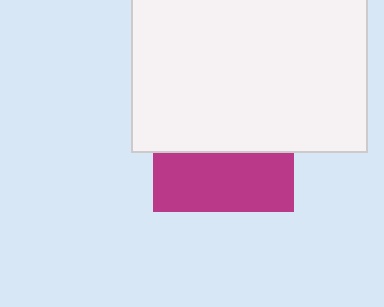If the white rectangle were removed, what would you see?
You would see the complete magenta square.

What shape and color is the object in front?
The object in front is a white rectangle.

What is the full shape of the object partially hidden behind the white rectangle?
The partially hidden object is a magenta square.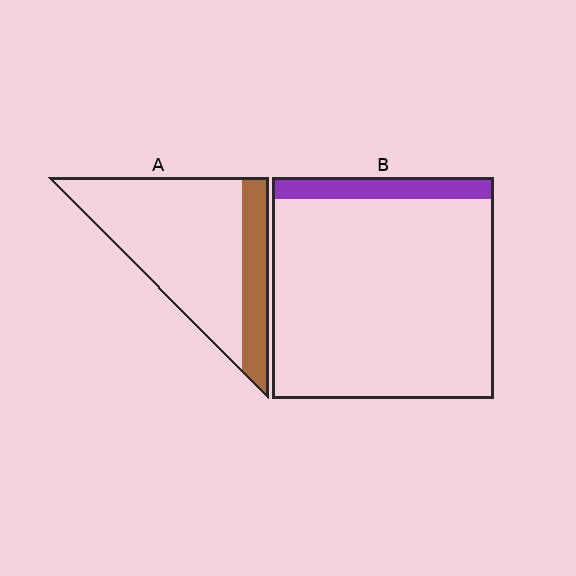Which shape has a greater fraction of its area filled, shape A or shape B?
Shape A.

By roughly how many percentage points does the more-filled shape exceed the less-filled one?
By roughly 15 percentage points (A over B).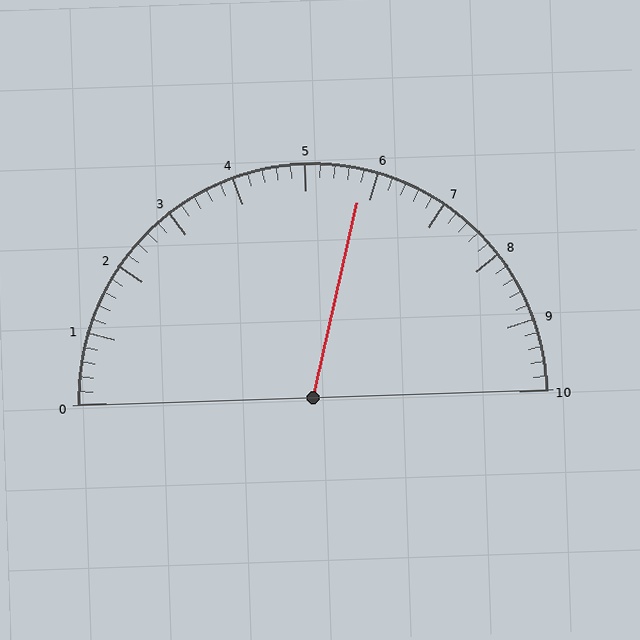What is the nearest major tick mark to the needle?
The nearest major tick mark is 6.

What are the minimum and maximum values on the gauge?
The gauge ranges from 0 to 10.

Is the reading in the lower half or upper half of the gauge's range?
The reading is in the upper half of the range (0 to 10).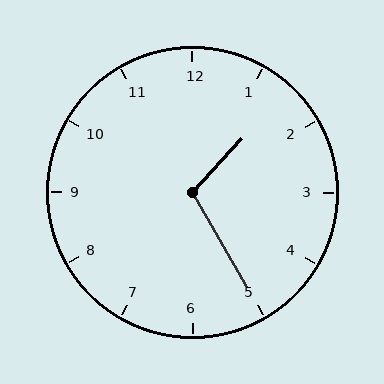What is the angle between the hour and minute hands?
Approximately 108 degrees.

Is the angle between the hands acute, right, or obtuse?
It is obtuse.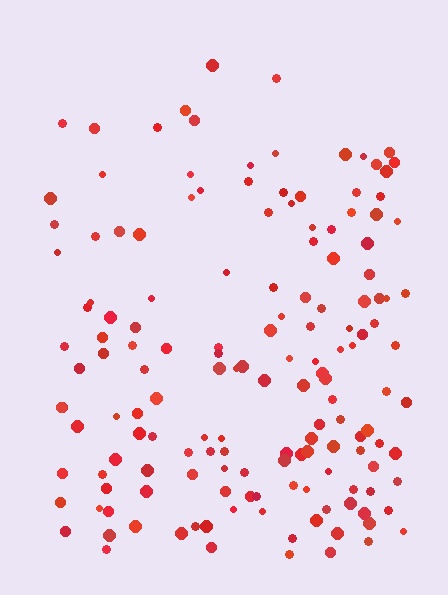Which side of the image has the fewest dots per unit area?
The top.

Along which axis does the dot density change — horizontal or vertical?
Vertical.